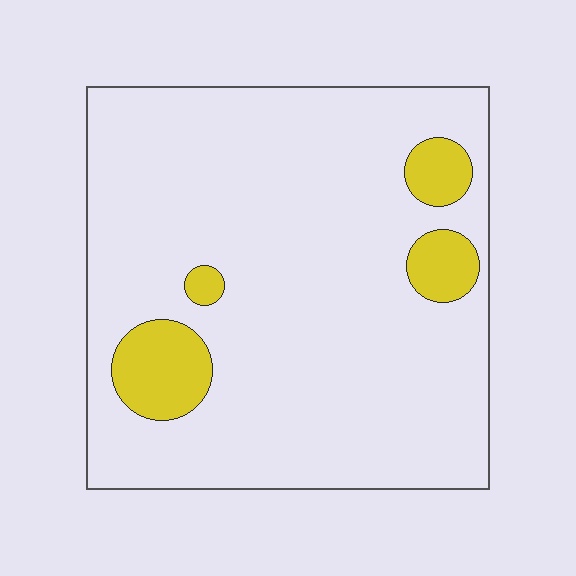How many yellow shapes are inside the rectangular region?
4.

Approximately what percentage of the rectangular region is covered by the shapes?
Approximately 10%.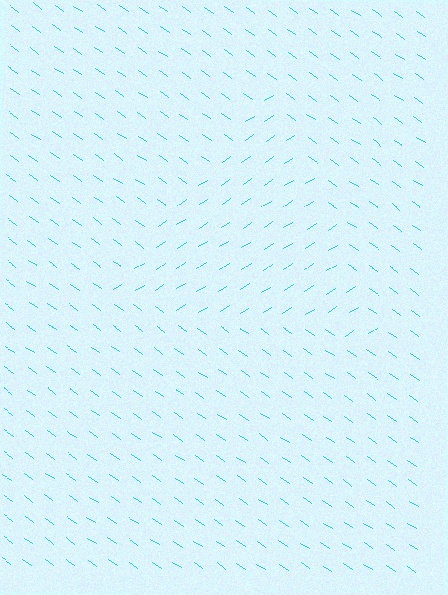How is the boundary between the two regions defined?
The boundary is defined purely by a change in line orientation (approximately 68 degrees difference). All lines are the same color and thickness.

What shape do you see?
I see a triangle.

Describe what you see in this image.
The image is filled with small cyan line segments. A triangle region in the image has lines oriented differently from the surrounding lines, creating a visible texture boundary.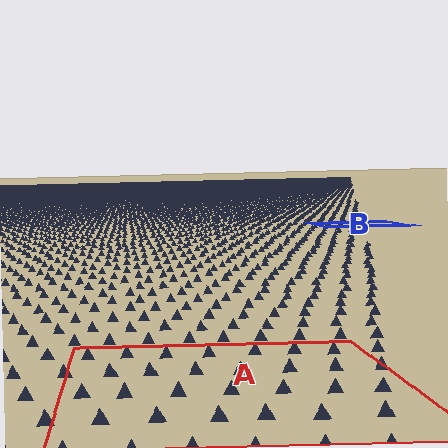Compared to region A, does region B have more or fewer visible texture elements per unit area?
Region B has more texture elements per unit area — they are packed more densely because it is farther away.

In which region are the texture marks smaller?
The texture marks are smaller in region B, because it is farther away.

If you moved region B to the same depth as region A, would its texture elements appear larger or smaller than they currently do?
They would appear larger. At a closer depth, the same texture elements are projected at a bigger on-screen size.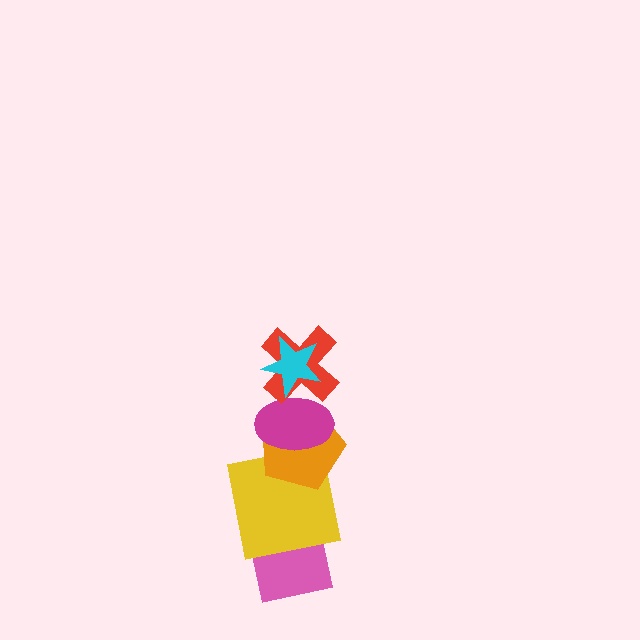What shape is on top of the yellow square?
The orange pentagon is on top of the yellow square.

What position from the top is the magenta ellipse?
The magenta ellipse is 3rd from the top.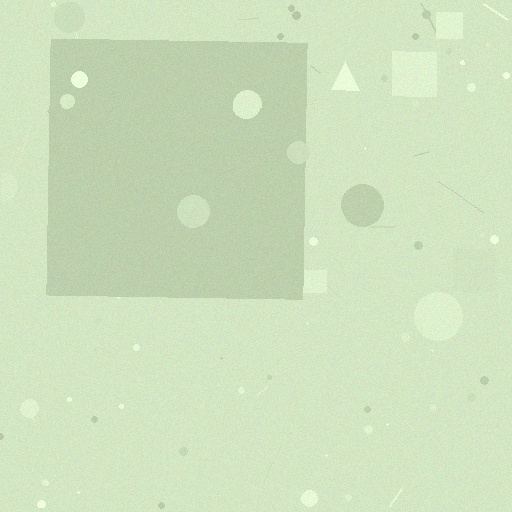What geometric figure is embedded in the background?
A square is embedded in the background.